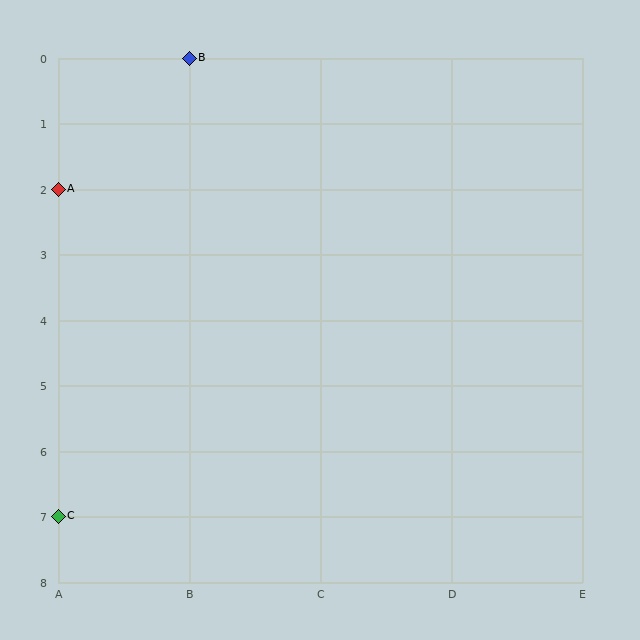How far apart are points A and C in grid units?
Points A and C are 5 rows apart.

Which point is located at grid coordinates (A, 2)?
Point A is at (A, 2).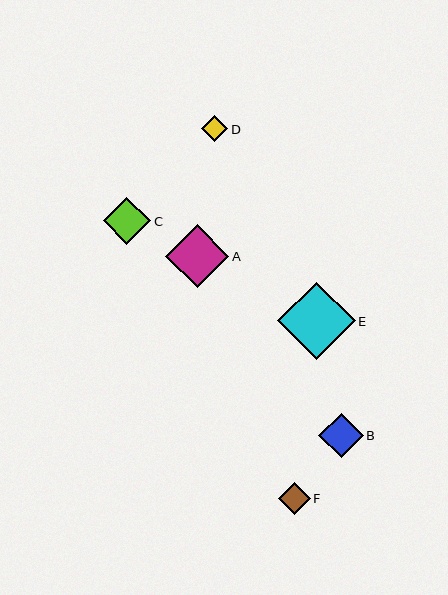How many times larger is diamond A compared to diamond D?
Diamond A is approximately 2.4 times the size of diamond D.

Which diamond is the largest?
Diamond E is the largest with a size of approximately 78 pixels.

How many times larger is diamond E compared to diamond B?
Diamond E is approximately 1.7 times the size of diamond B.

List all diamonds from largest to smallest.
From largest to smallest: E, A, C, B, F, D.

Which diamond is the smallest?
Diamond D is the smallest with a size of approximately 26 pixels.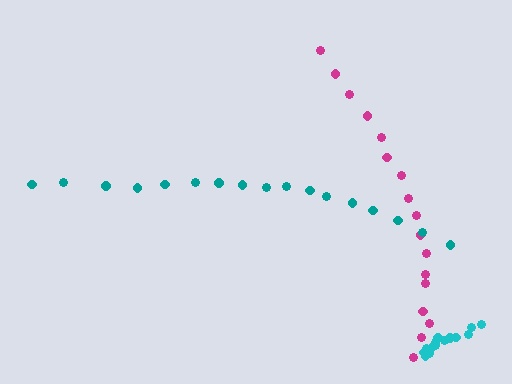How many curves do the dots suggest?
There are 3 distinct paths.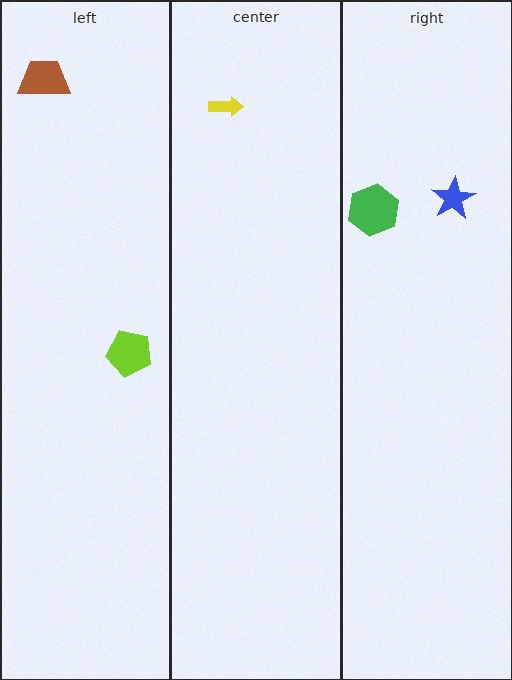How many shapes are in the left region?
2.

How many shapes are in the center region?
1.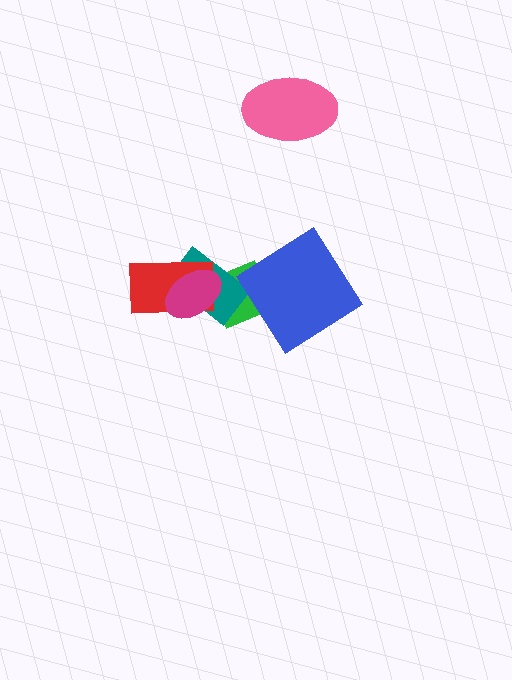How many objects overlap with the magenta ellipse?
3 objects overlap with the magenta ellipse.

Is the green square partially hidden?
Yes, it is partially covered by another shape.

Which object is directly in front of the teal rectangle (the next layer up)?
The red rectangle is directly in front of the teal rectangle.